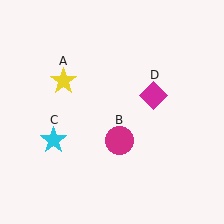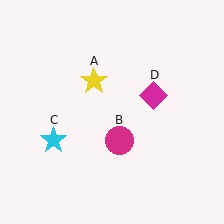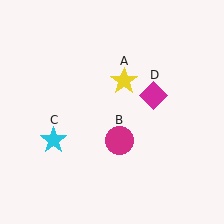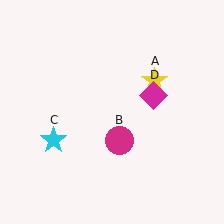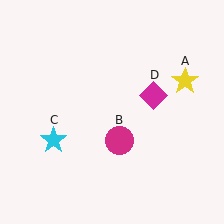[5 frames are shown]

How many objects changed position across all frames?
1 object changed position: yellow star (object A).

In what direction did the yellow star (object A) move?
The yellow star (object A) moved right.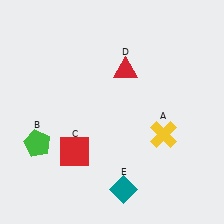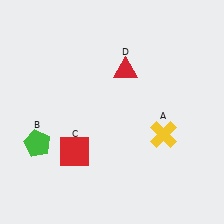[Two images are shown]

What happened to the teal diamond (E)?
The teal diamond (E) was removed in Image 2. It was in the bottom-right area of Image 1.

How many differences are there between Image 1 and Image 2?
There is 1 difference between the two images.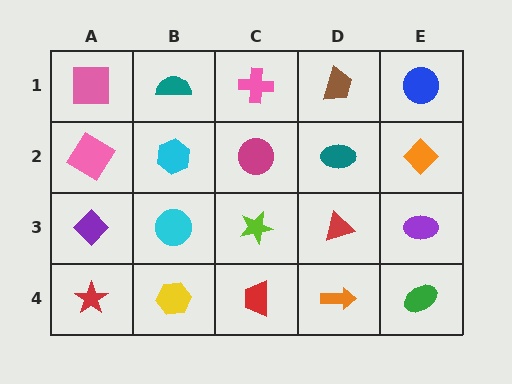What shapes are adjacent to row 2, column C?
A pink cross (row 1, column C), a lime star (row 3, column C), a cyan hexagon (row 2, column B), a teal ellipse (row 2, column D).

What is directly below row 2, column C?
A lime star.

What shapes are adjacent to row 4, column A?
A purple diamond (row 3, column A), a yellow hexagon (row 4, column B).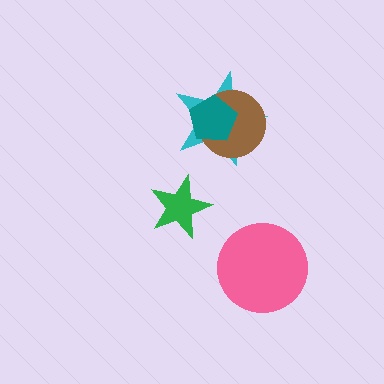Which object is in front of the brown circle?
The teal pentagon is in front of the brown circle.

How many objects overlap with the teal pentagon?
2 objects overlap with the teal pentagon.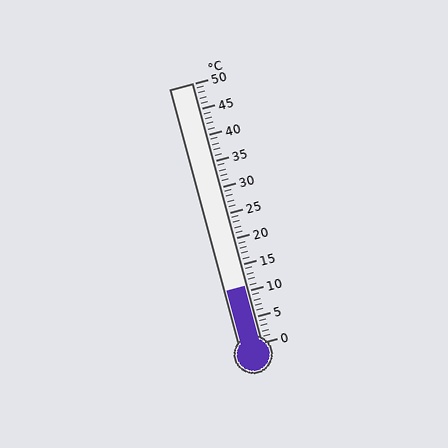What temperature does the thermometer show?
The thermometer shows approximately 11°C.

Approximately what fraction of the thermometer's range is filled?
The thermometer is filled to approximately 20% of its range.